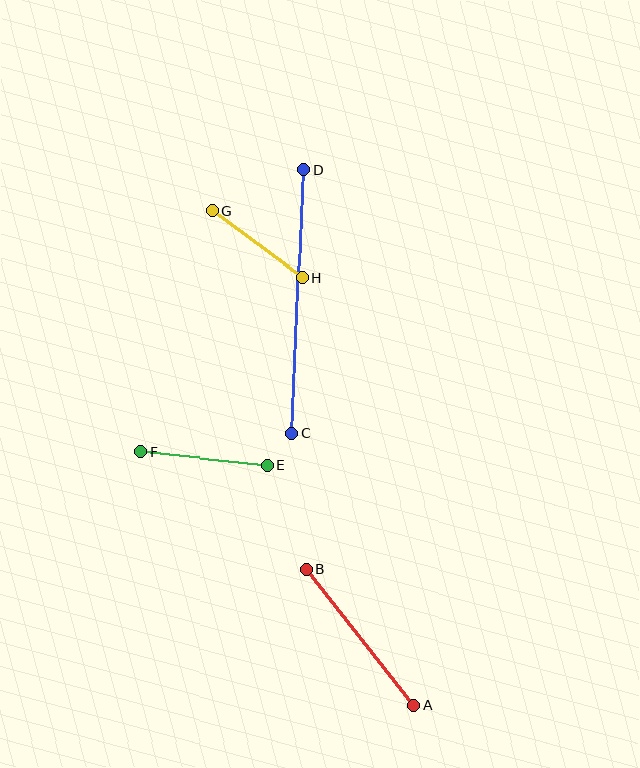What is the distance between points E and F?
The distance is approximately 128 pixels.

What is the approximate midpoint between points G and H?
The midpoint is at approximately (257, 244) pixels.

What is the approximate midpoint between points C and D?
The midpoint is at approximately (298, 301) pixels.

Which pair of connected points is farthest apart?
Points C and D are farthest apart.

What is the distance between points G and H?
The distance is approximately 113 pixels.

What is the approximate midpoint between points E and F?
The midpoint is at approximately (204, 459) pixels.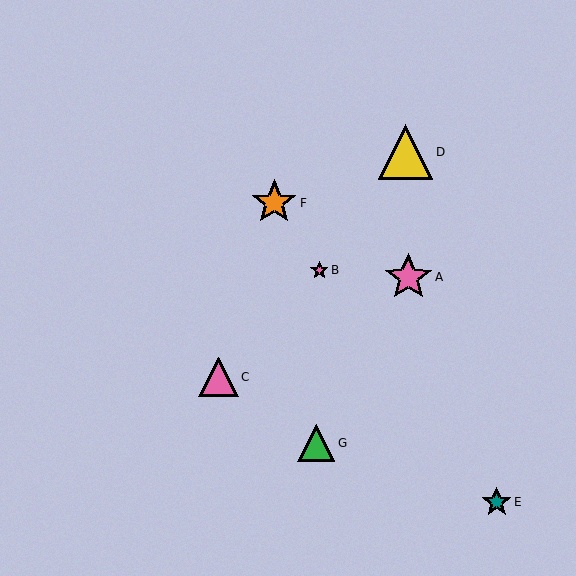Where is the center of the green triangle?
The center of the green triangle is at (316, 443).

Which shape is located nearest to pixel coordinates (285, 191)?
The orange star (labeled F) at (274, 203) is nearest to that location.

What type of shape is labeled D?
Shape D is a yellow triangle.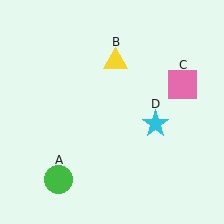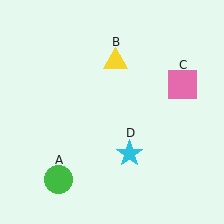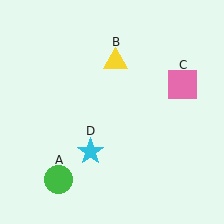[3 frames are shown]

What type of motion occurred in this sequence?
The cyan star (object D) rotated clockwise around the center of the scene.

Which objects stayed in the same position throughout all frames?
Green circle (object A) and yellow triangle (object B) and pink square (object C) remained stationary.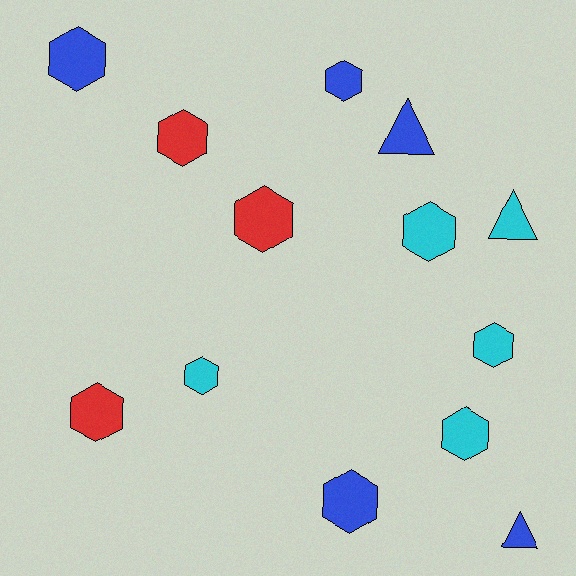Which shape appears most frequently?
Hexagon, with 10 objects.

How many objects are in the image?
There are 13 objects.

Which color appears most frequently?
Blue, with 5 objects.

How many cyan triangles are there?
There is 1 cyan triangle.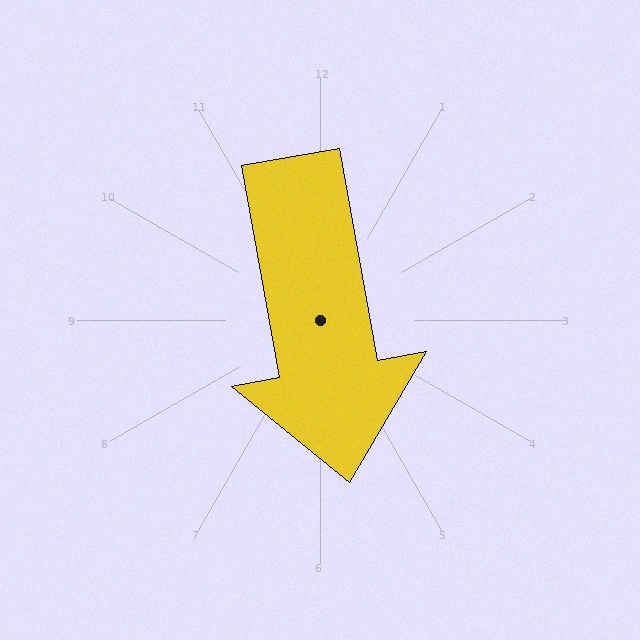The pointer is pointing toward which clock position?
Roughly 6 o'clock.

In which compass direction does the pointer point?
South.